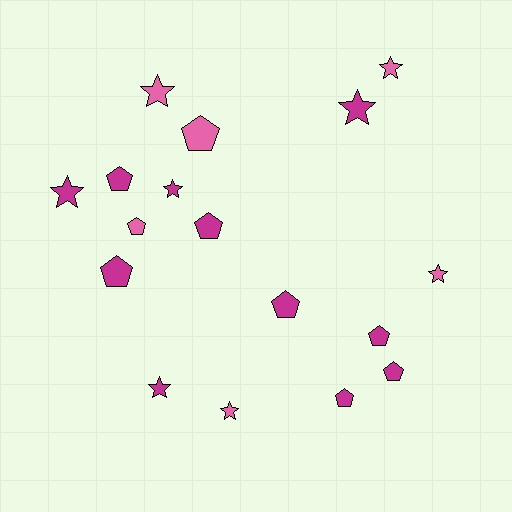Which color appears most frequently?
Magenta, with 11 objects.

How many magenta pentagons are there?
There are 7 magenta pentagons.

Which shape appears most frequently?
Pentagon, with 9 objects.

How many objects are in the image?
There are 17 objects.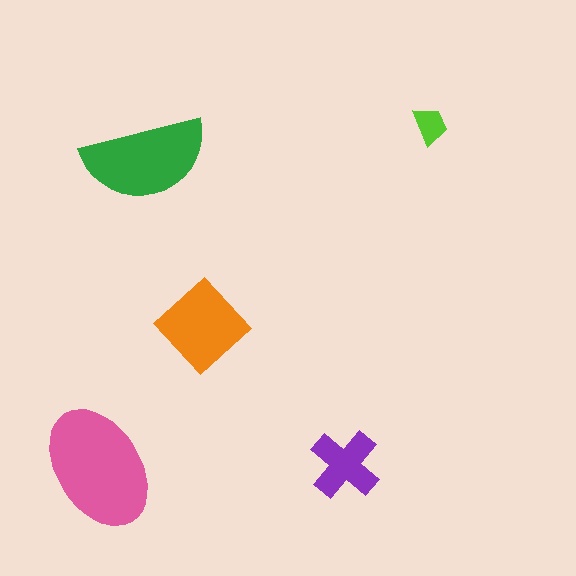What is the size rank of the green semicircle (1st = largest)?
2nd.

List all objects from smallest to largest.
The lime trapezoid, the purple cross, the orange diamond, the green semicircle, the pink ellipse.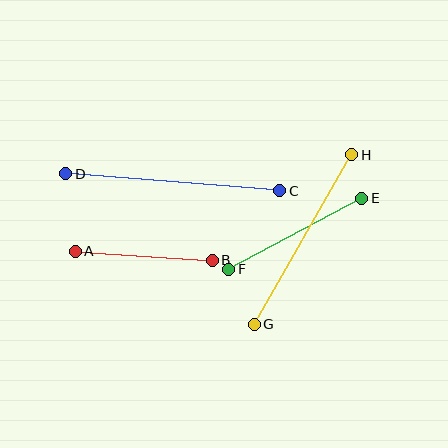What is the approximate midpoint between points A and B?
The midpoint is at approximately (144, 256) pixels.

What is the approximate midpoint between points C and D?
The midpoint is at approximately (173, 182) pixels.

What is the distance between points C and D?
The distance is approximately 214 pixels.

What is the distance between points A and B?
The distance is approximately 137 pixels.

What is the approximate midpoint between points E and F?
The midpoint is at approximately (295, 234) pixels.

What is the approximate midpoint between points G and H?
The midpoint is at approximately (303, 239) pixels.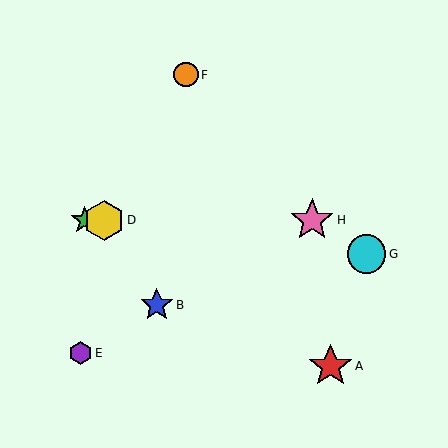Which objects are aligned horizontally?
Objects C, D, H are aligned horizontally.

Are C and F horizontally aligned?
No, C is at y≈220 and F is at y≈75.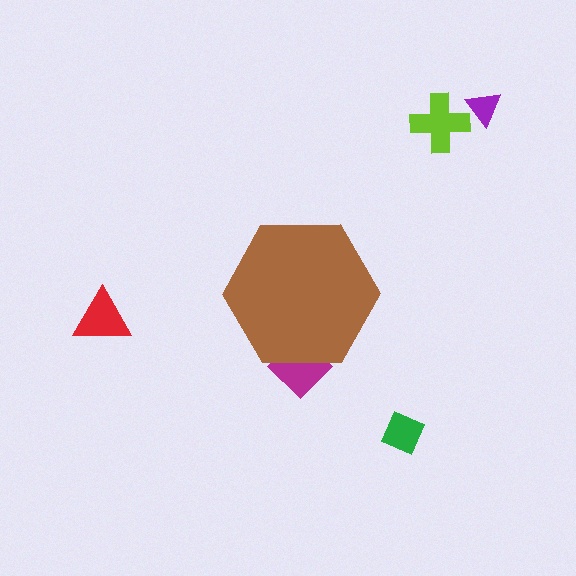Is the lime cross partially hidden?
No, the lime cross is fully visible.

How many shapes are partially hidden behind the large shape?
1 shape is partially hidden.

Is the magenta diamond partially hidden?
Yes, the magenta diamond is partially hidden behind the brown hexagon.